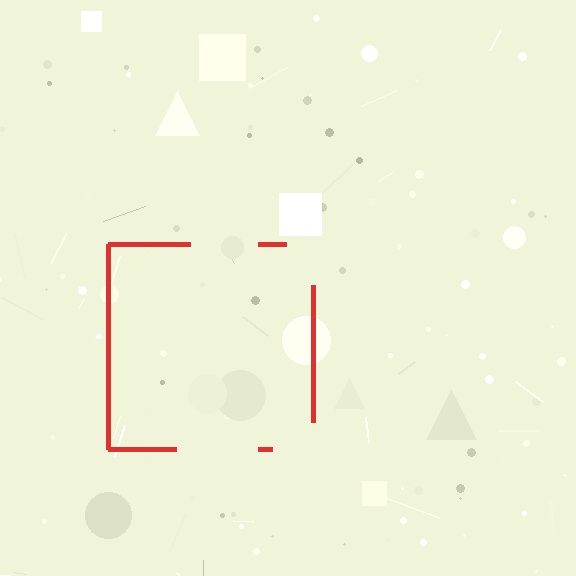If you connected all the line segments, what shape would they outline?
They would outline a square.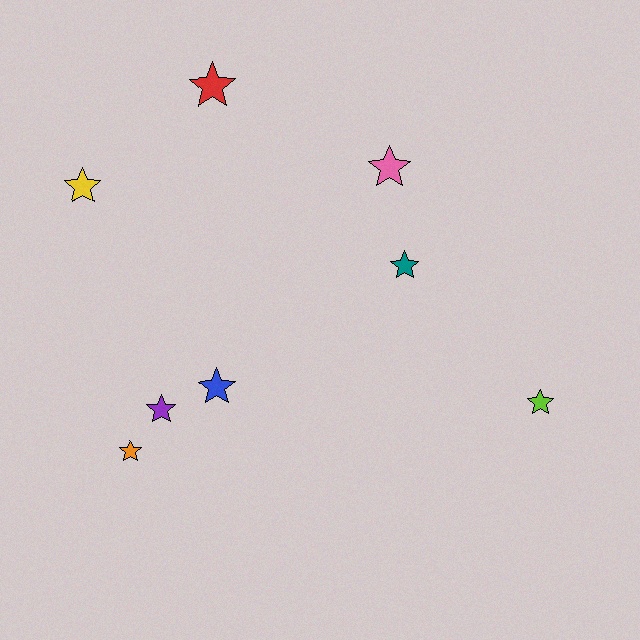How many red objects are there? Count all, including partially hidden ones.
There is 1 red object.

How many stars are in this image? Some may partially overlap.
There are 8 stars.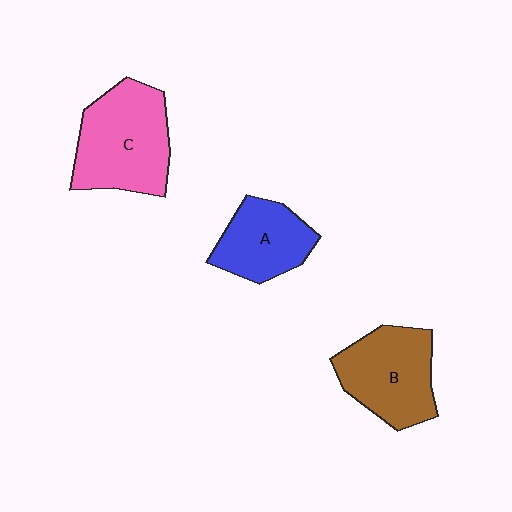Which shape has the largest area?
Shape C (pink).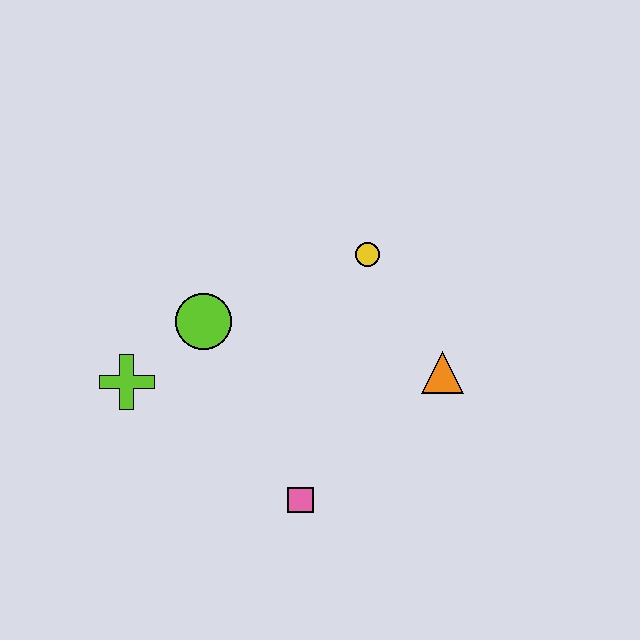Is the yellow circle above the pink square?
Yes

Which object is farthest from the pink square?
The yellow circle is farthest from the pink square.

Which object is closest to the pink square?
The orange triangle is closest to the pink square.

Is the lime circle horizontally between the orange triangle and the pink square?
No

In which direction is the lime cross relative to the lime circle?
The lime cross is to the left of the lime circle.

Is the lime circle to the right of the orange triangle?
No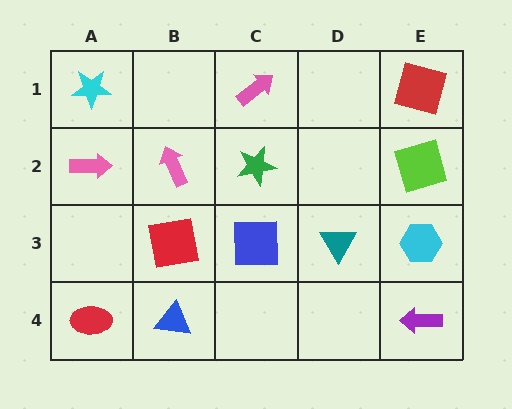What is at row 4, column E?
A purple arrow.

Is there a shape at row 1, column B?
No, that cell is empty.